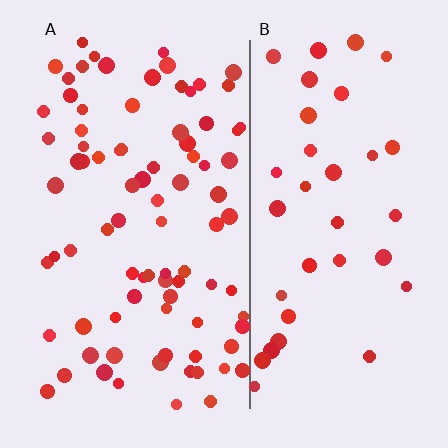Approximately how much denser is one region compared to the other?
Approximately 2.3× — region A over region B.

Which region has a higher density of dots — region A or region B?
A (the left).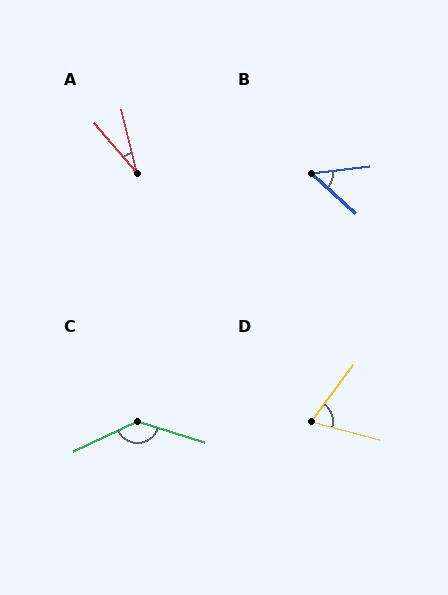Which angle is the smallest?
A, at approximately 27 degrees.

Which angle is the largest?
C, at approximately 137 degrees.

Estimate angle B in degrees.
Approximately 49 degrees.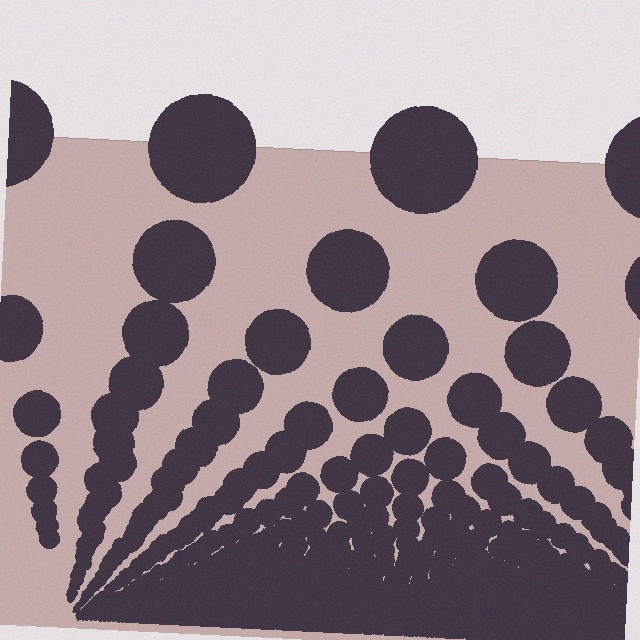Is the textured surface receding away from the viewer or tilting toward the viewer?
The surface appears to tilt toward the viewer. Texture elements get larger and sparser toward the top.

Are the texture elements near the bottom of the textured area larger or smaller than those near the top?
Smaller. The gradient is inverted — elements near the bottom are smaller and denser.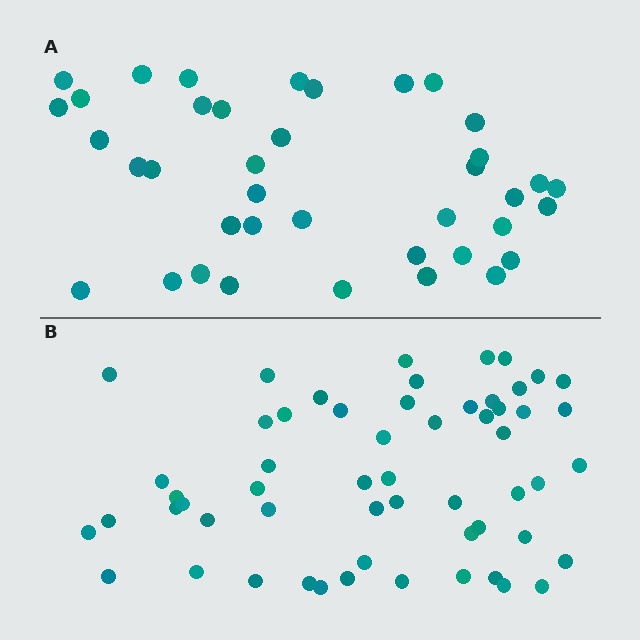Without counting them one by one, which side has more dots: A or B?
Region B (the bottom region) has more dots.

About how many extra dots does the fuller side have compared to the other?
Region B has approximately 20 more dots than region A.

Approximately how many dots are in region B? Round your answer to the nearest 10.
About 60 dots. (The exact count is 57, which rounds to 60.)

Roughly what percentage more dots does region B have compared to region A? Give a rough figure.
About 45% more.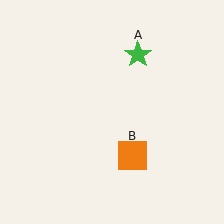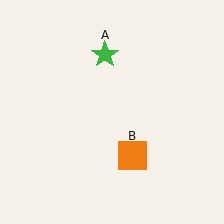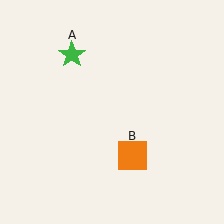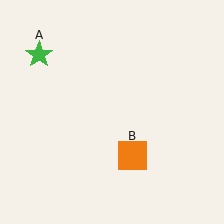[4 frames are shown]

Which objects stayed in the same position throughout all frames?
Orange square (object B) remained stationary.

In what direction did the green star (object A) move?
The green star (object A) moved left.